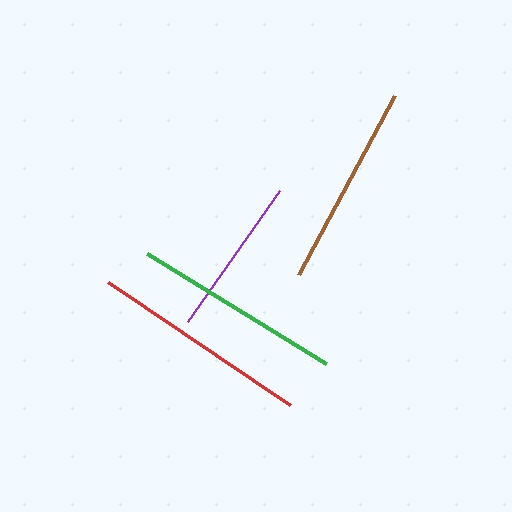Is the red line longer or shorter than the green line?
The red line is longer than the green line.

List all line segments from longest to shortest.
From longest to shortest: red, green, brown, purple.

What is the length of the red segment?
The red segment is approximately 220 pixels long.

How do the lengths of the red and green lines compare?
The red and green lines are approximately the same length.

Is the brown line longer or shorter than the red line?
The red line is longer than the brown line.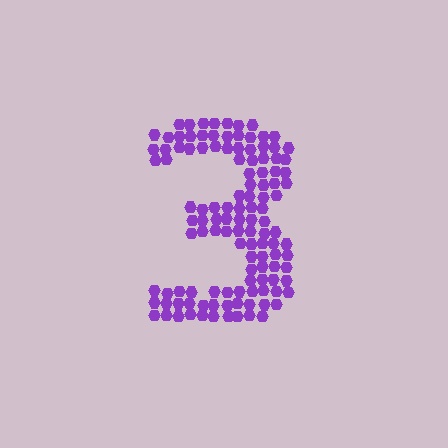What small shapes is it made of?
It is made of small hexagons.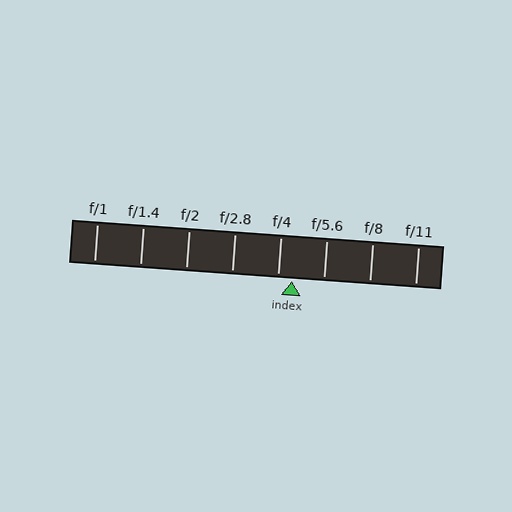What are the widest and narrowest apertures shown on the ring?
The widest aperture shown is f/1 and the narrowest is f/11.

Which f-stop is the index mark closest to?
The index mark is closest to f/4.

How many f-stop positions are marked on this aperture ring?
There are 8 f-stop positions marked.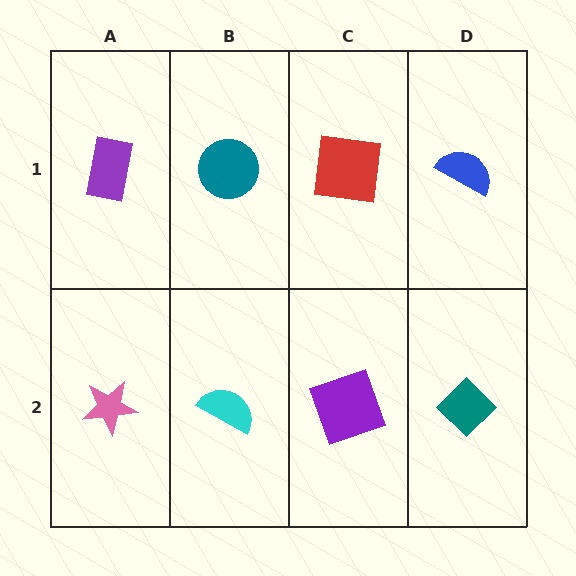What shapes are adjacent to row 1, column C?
A purple square (row 2, column C), a teal circle (row 1, column B), a blue semicircle (row 1, column D).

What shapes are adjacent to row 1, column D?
A teal diamond (row 2, column D), a red square (row 1, column C).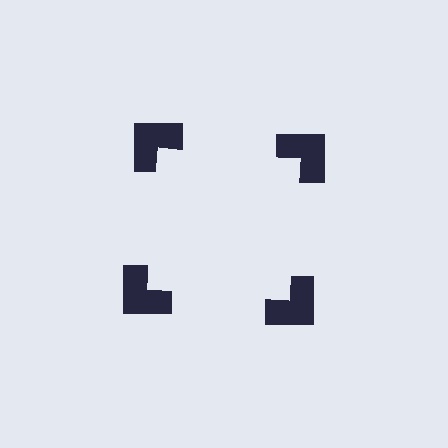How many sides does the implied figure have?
4 sides.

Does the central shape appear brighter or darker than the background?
It typically appears slightly brighter than the background, even though no actual brightness change is drawn.